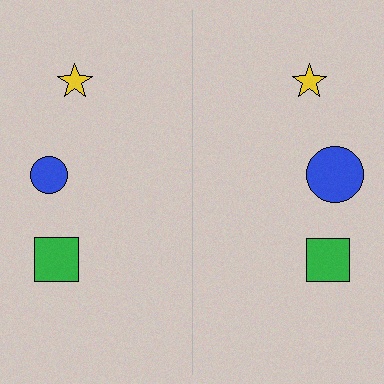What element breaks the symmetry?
The blue circle on the right side has a different size than its mirror counterpart.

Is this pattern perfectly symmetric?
No, the pattern is not perfectly symmetric. The blue circle on the right side has a different size than its mirror counterpart.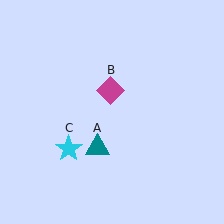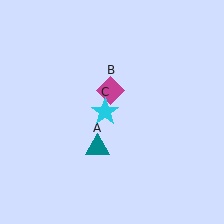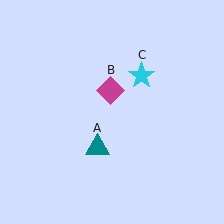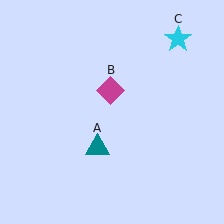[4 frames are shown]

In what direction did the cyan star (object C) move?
The cyan star (object C) moved up and to the right.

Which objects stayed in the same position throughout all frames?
Teal triangle (object A) and magenta diamond (object B) remained stationary.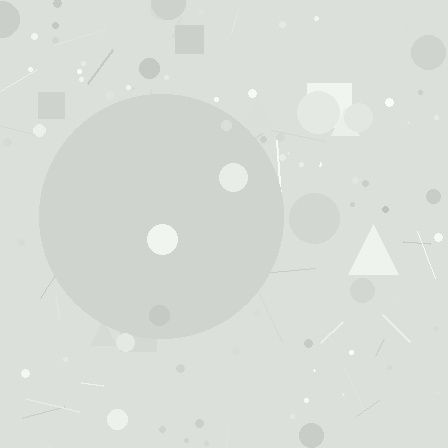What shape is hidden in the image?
A circle is hidden in the image.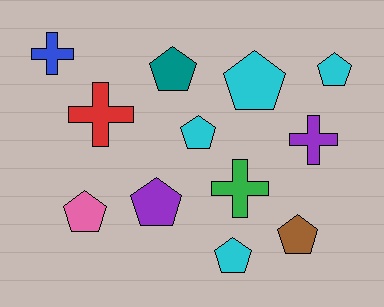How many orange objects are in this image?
There are no orange objects.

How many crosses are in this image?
There are 4 crosses.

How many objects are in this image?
There are 12 objects.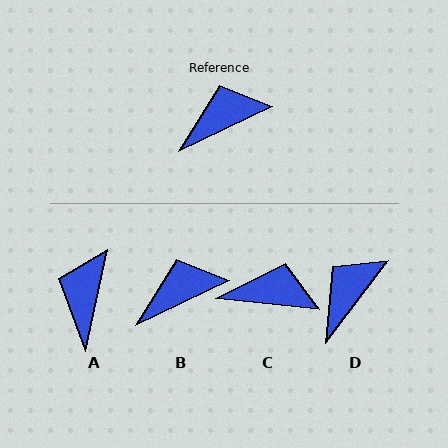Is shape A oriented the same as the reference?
No, it is off by about 52 degrees.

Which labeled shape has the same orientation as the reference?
B.